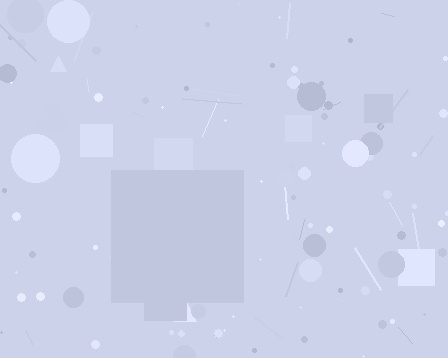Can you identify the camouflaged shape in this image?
The camouflaged shape is a square.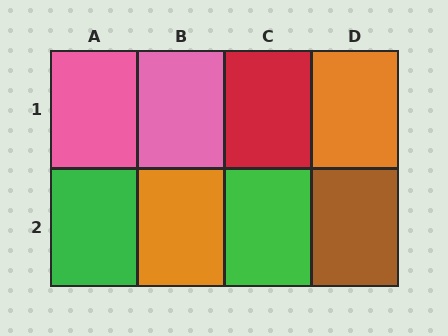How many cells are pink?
2 cells are pink.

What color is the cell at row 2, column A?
Green.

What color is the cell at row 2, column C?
Green.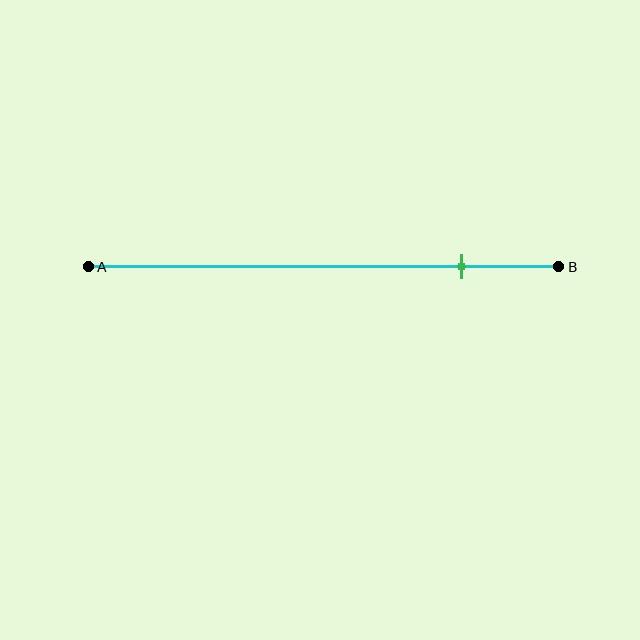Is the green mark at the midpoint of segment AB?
No, the mark is at about 80% from A, not at the 50% midpoint.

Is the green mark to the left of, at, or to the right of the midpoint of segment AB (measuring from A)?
The green mark is to the right of the midpoint of segment AB.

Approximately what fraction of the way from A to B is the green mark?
The green mark is approximately 80% of the way from A to B.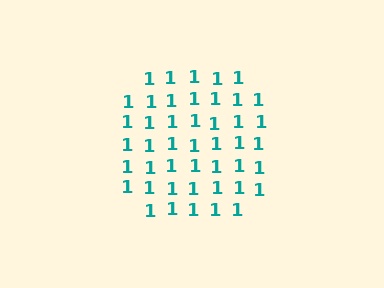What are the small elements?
The small elements are digit 1's.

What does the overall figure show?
The overall figure shows a circle.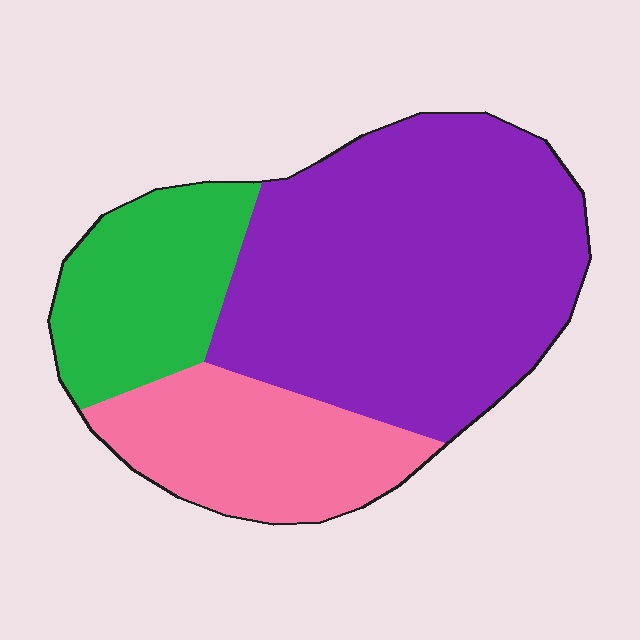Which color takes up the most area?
Purple, at roughly 55%.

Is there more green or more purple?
Purple.